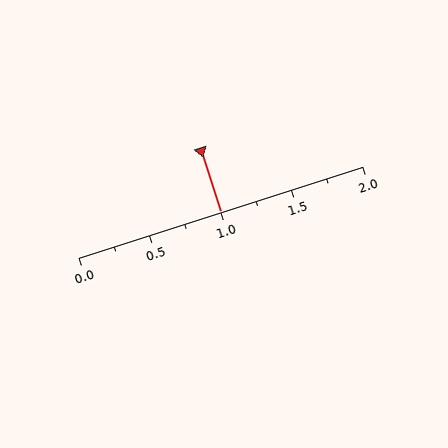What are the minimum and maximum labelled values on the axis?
The axis runs from 0.0 to 2.0.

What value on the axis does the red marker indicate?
The marker indicates approximately 1.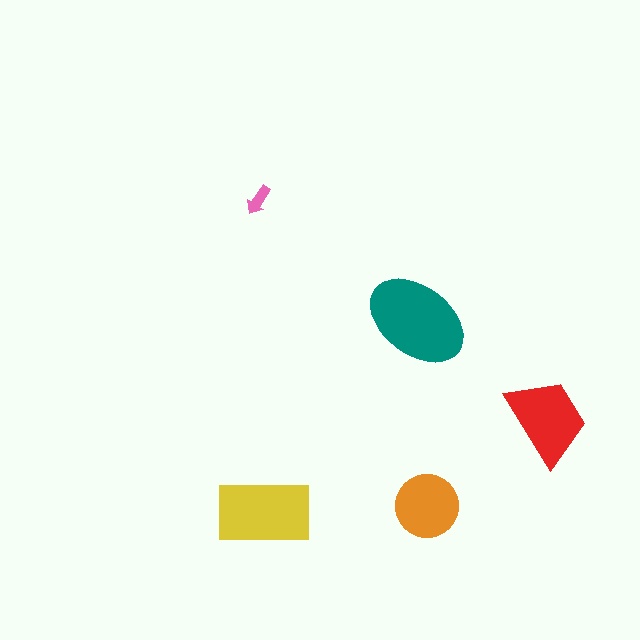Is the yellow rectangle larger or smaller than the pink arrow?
Larger.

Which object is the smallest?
The pink arrow.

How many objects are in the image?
There are 5 objects in the image.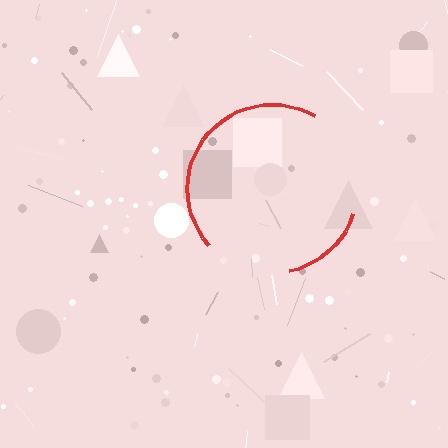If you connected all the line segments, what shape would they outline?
They would outline a circle.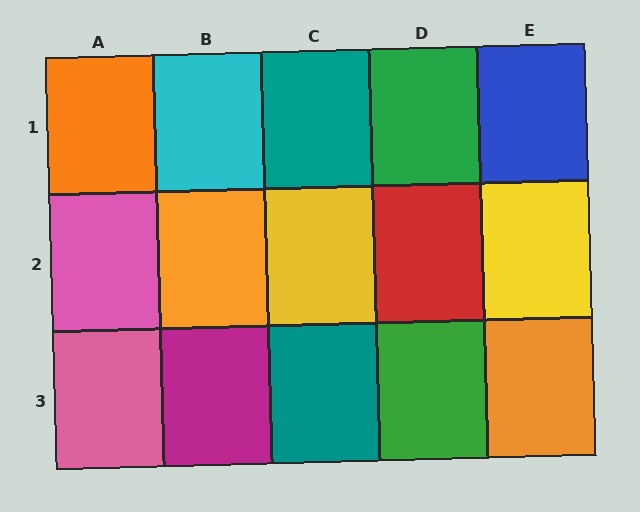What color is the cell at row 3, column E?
Orange.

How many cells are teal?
2 cells are teal.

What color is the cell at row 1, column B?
Cyan.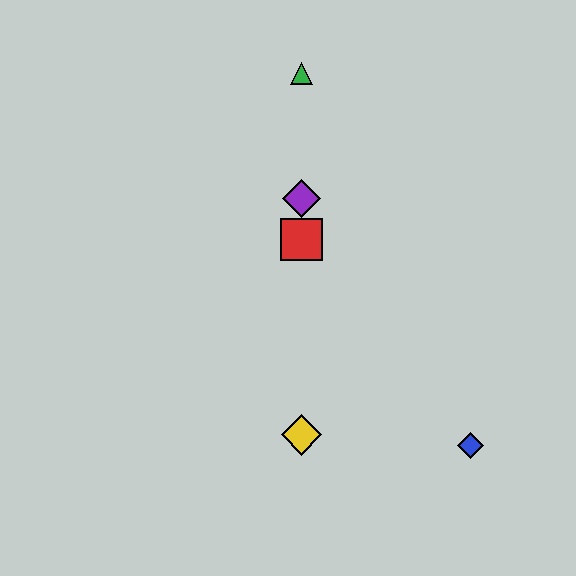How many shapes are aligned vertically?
4 shapes (the red square, the green triangle, the yellow diamond, the purple diamond) are aligned vertically.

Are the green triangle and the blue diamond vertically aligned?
No, the green triangle is at x≈301 and the blue diamond is at x≈471.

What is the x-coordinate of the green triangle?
The green triangle is at x≈301.